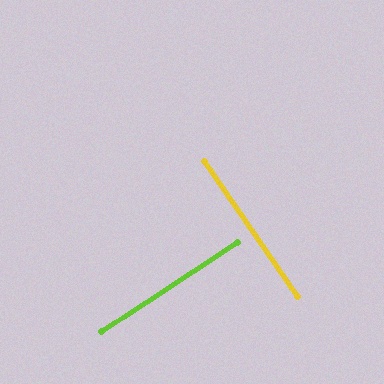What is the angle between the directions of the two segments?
Approximately 89 degrees.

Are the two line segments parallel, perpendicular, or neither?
Perpendicular — they meet at approximately 89°.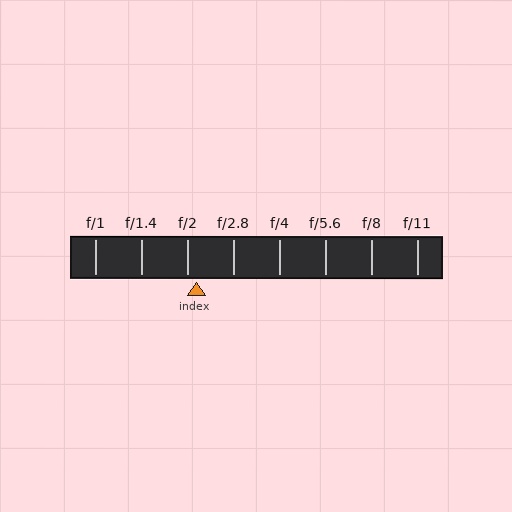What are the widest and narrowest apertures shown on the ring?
The widest aperture shown is f/1 and the narrowest is f/11.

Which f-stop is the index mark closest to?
The index mark is closest to f/2.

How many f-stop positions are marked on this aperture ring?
There are 8 f-stop positions marked.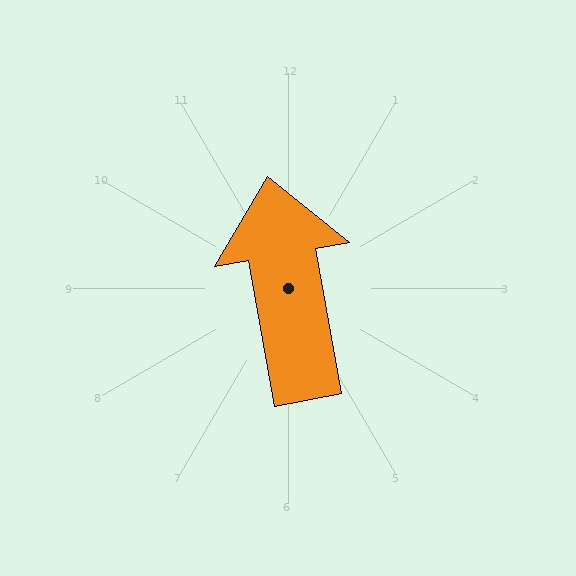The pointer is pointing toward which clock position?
Roughly 12 o'clock.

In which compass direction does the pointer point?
North.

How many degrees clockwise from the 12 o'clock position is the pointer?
Approximately 350 degrees.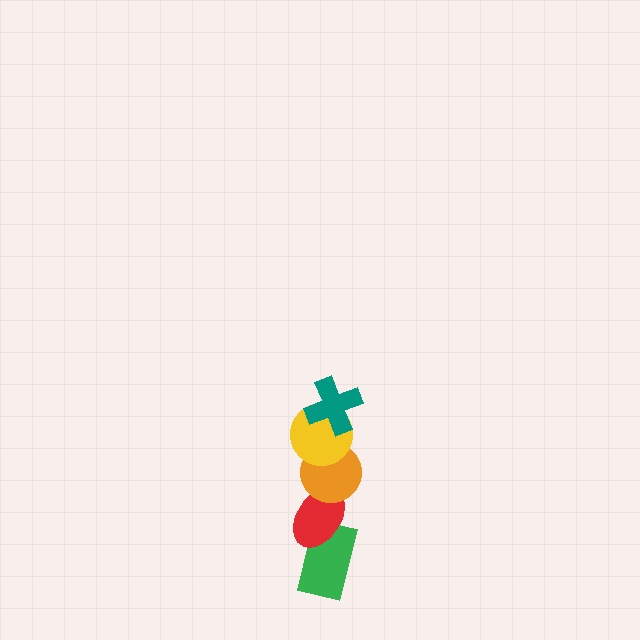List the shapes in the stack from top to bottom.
From top to bottom: the teal cross, the yellow circle, the orange circle, the red ellipse, the green rectangle.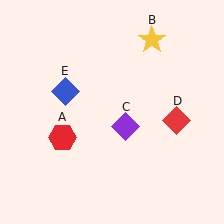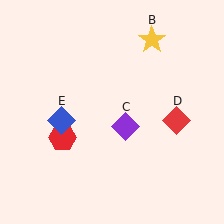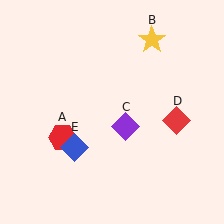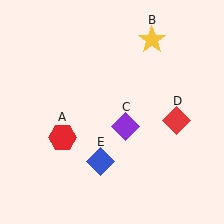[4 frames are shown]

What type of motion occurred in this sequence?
The blue diamond (object E) rotated counterclockwise around the center of the scene.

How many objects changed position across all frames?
1 object changed position: blue diamond (object E).